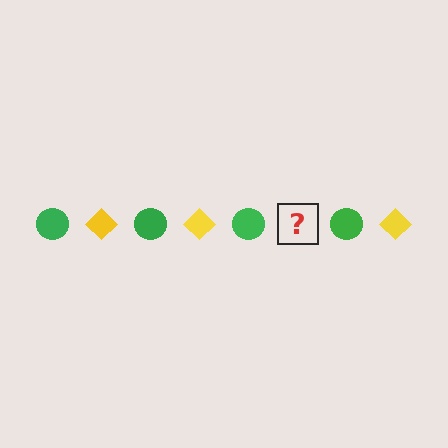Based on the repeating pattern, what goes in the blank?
The blank should be a yellow diamond.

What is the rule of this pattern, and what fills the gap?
The rule is that the pattern alternates between green circle and yellow diamond. The gap should be filled with a yellow diamond.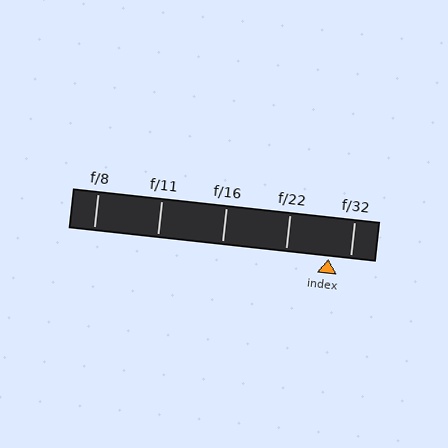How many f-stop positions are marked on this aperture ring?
There are 5 f-stop positions marked.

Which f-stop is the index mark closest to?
The index mark is closest to f/32.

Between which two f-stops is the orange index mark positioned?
The index mark is between f/22 and f/32.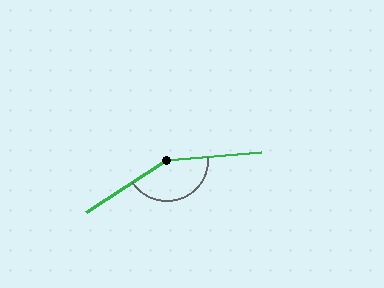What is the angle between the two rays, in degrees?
Approximately 152 degrees.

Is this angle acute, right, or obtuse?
It is obtuse.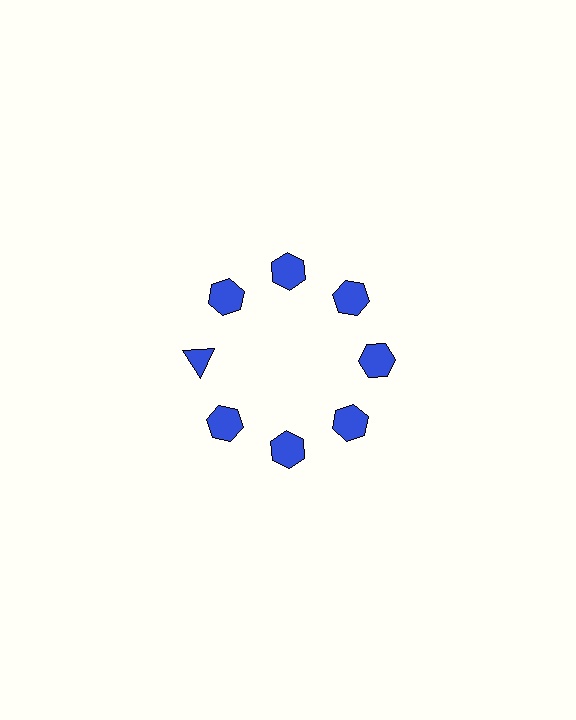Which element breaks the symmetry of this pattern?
The blue triangle at roughly the 9 o'clock position breaks the symmetry. All other shapes are blue hexagons.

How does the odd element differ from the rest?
It has a different shape: triangle instead of hexagon.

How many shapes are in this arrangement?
There are 8 shapes arranged in a ring pattern.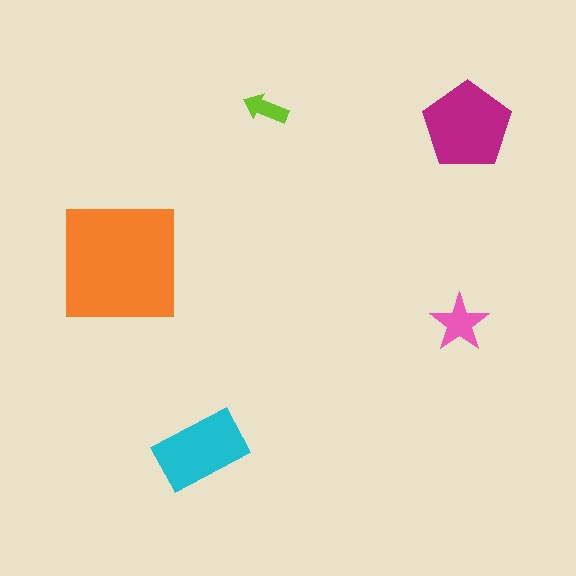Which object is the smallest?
The lime arrow.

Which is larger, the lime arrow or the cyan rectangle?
The cyan rectangle.